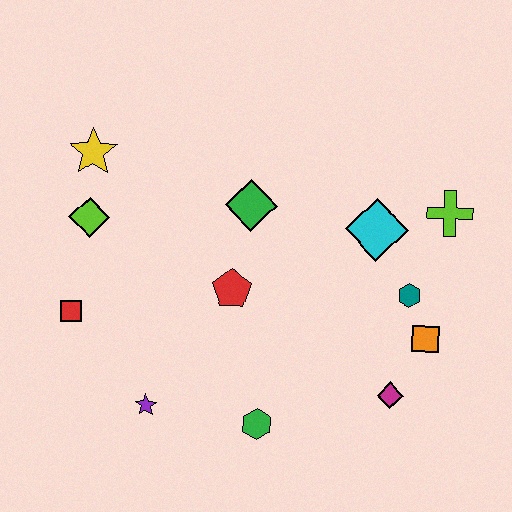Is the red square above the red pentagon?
No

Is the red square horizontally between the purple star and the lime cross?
No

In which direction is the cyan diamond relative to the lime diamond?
The cyan diamond is to the right of the lime diamond.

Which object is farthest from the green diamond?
The magenta diamond is farthest from the green diamond.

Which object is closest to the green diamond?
The red pentagon is closest to the green diamond.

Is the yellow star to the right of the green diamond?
No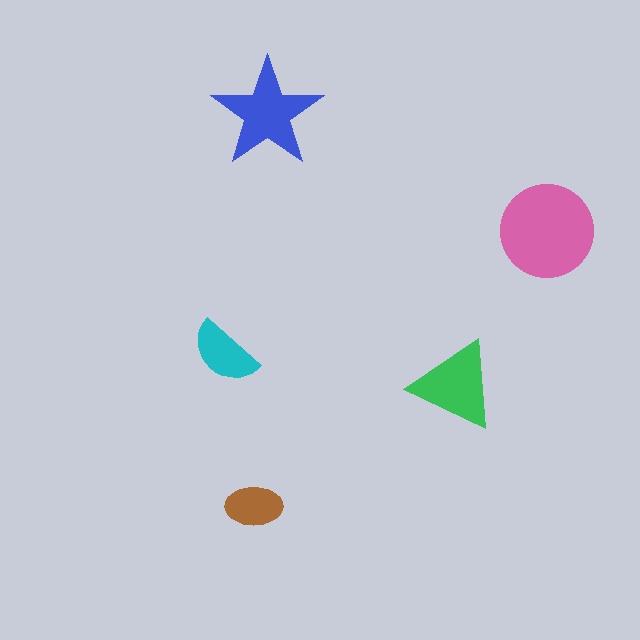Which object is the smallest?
The brown ellipse.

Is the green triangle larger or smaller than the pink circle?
Smaller.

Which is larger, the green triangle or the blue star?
The blue star.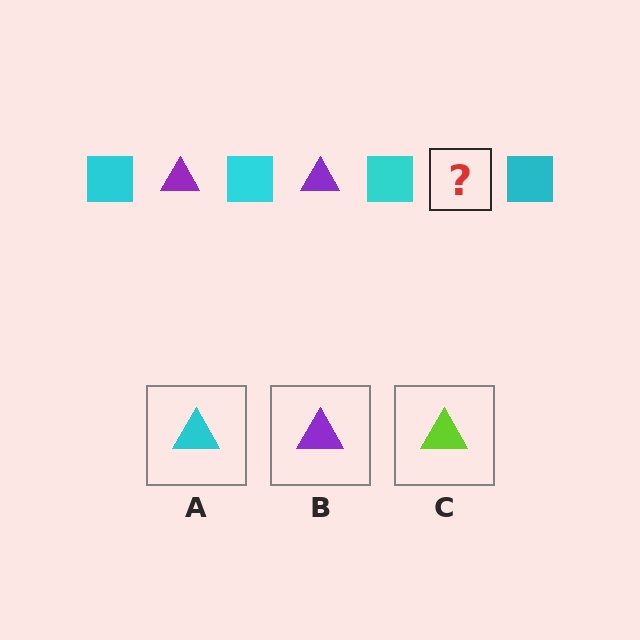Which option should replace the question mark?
Option B.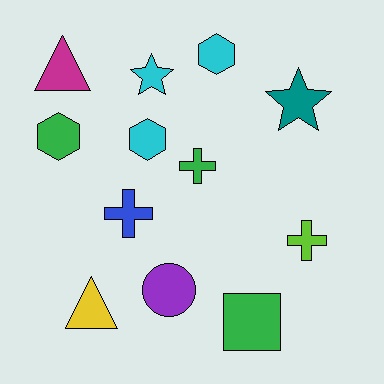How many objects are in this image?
There are 12 objects.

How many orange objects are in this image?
There are no orange objects.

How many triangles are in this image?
There are 2 triangles.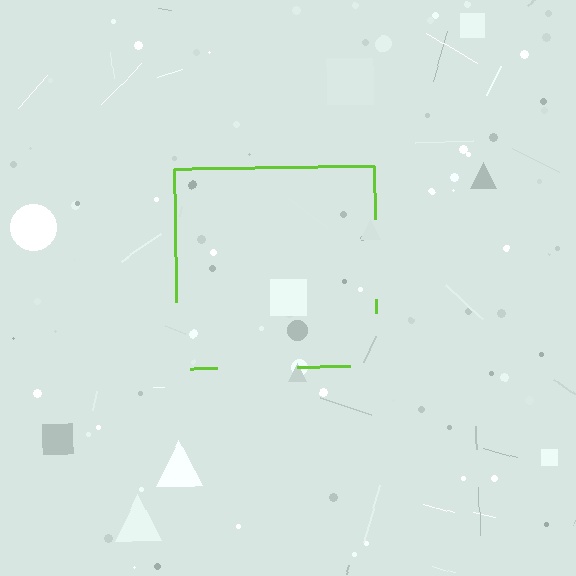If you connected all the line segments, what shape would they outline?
They would outline a square.